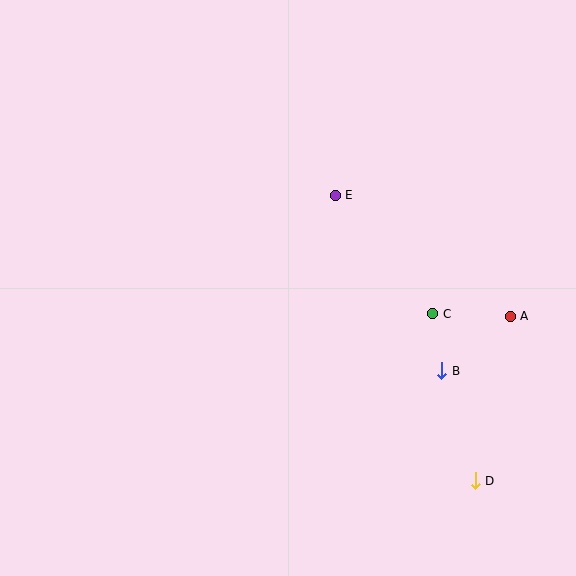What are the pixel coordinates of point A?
Point A is at (510, 316).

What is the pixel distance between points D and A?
The distance between D and A is 168 pixels.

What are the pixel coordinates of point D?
Point D is at (475, 481).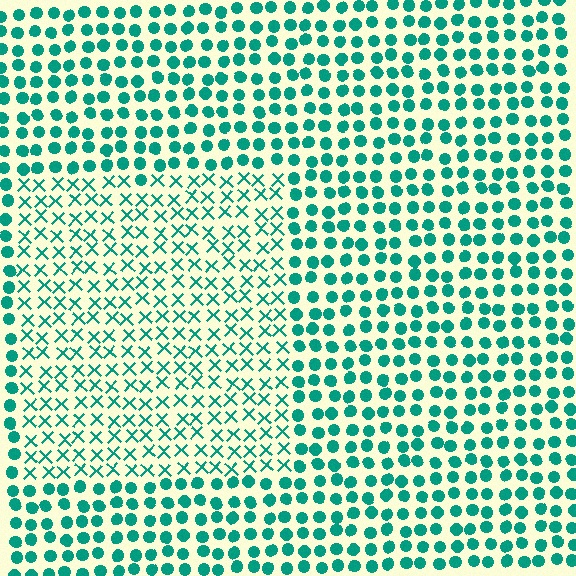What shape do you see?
I see a rectangle.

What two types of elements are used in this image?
The image uses X marks inside the rectangle region and circles outside it.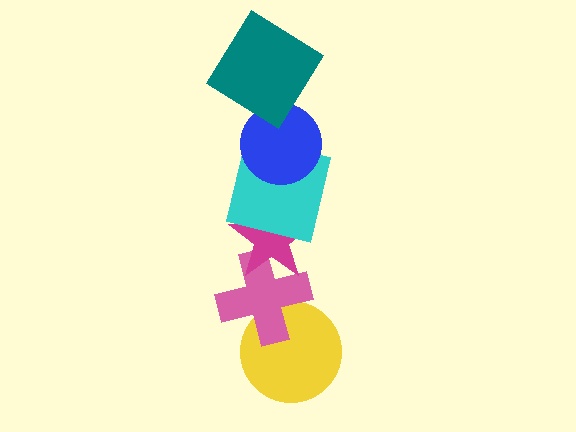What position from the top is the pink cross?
The pink cross is 5th from the top.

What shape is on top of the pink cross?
The magenta star is on top of the pink cross.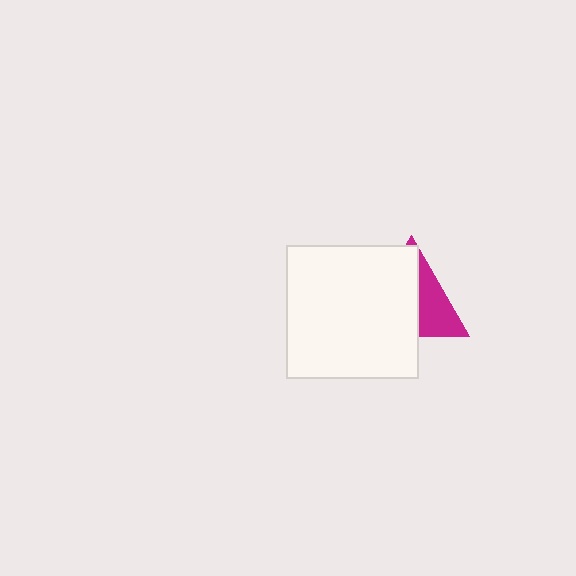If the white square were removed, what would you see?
You would see the complete magenta triangle.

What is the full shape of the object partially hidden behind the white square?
The partially hidden object is a magenta triangle.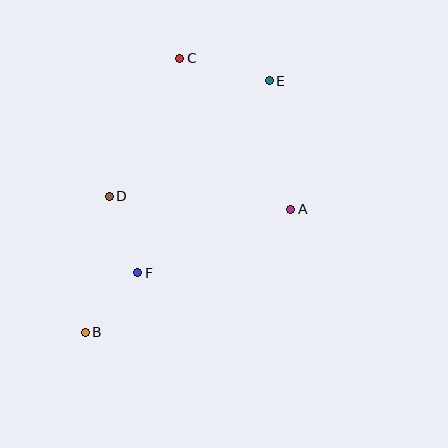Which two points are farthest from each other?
Points B and E are farthest from each other.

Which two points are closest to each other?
Points B and F are closest to each other.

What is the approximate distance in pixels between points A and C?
The distance between A and C is approximately 187 pixels.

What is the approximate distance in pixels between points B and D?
The distance between B and D is approximately 138 pixels.